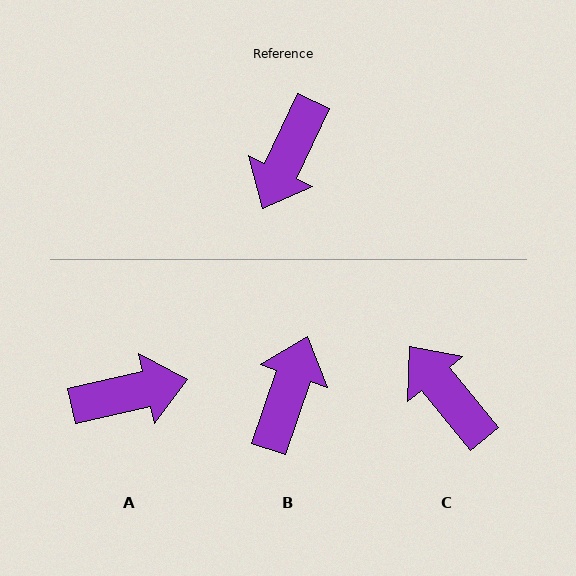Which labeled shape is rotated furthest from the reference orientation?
B, about 174 degrees away.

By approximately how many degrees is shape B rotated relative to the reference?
Approximately 174 degrees clockwise.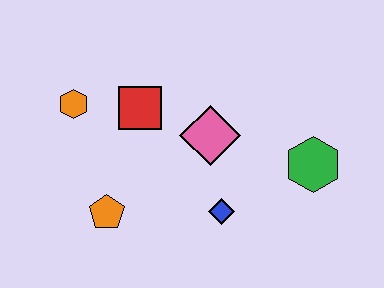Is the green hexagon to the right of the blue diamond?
Yes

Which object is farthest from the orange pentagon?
The green hexagon is farthest from the orange pentagon.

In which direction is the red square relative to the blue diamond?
The red square is above the blue diamond.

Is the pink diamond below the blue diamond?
No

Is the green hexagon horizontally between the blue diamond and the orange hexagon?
No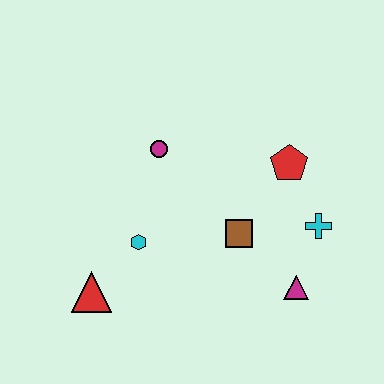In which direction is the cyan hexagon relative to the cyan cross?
The cyan hexagon is to the left of the cyan cross.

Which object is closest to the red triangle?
The cyan hexagon is closest to the red triangle.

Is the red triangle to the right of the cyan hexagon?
No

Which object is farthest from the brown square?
The red triangle is farthest from the brown square.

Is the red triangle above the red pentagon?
No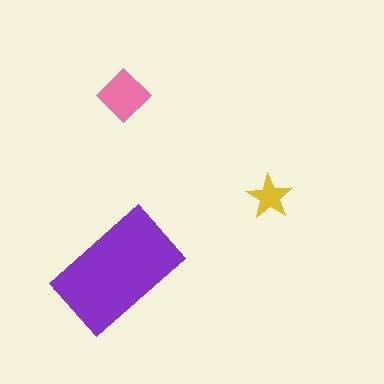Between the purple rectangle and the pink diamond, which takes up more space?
The purple rectangle.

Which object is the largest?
The purple rectangle.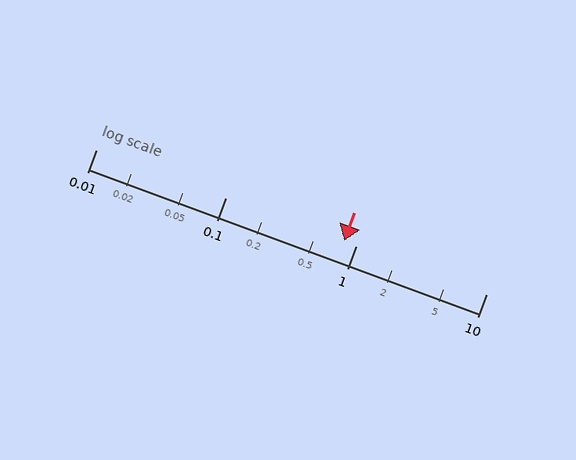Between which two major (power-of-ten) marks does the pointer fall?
The pointer is between 0.1 and 1.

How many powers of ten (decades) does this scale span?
The scale spans 3 decades, from 0.01 to 10.